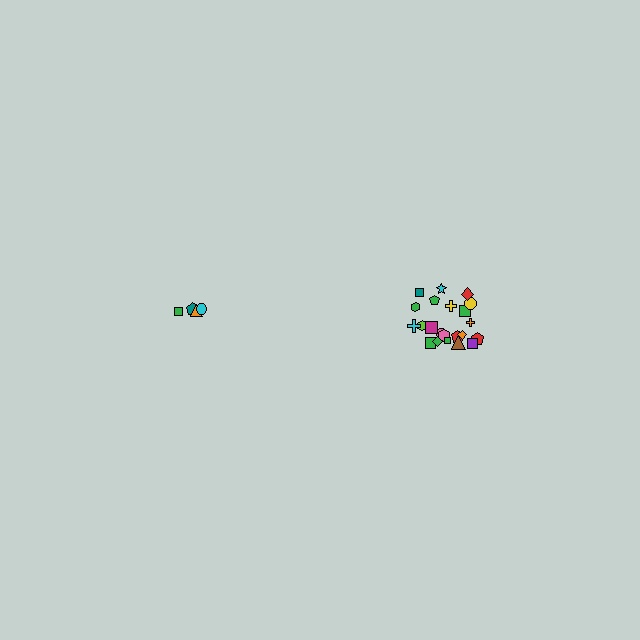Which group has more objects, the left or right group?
The right group.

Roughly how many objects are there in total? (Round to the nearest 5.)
Roughly 25 objects in total.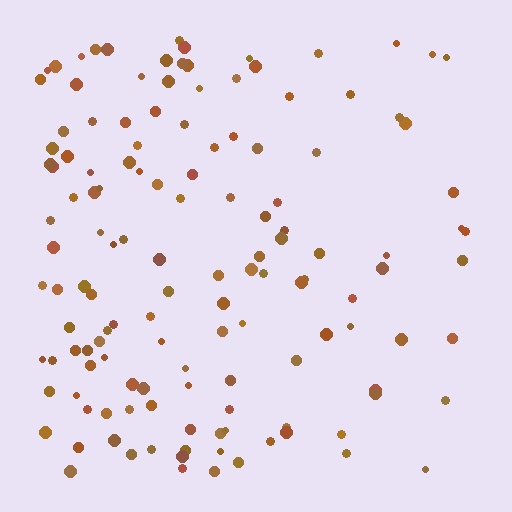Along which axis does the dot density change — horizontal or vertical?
Horizontal.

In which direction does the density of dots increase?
From right to left, with the left side densest.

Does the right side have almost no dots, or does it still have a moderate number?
Still a moderate number, just noticeably fewer than the left.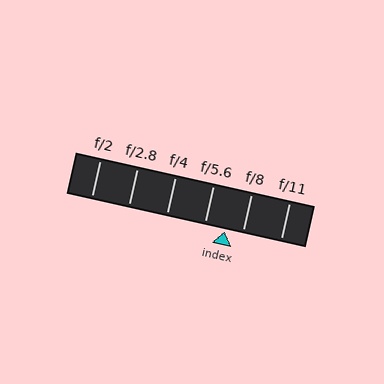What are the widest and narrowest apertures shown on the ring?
The widest aperture shown is f/2 and the narrowest is f/11.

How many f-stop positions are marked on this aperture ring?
There are 6 f-stop positions marked.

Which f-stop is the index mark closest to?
The index mark is closest to f/8.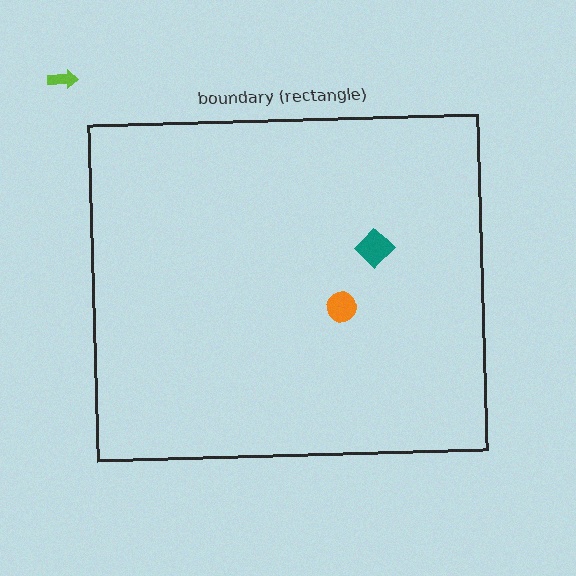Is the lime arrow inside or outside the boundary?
Outside.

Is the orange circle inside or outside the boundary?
Inside.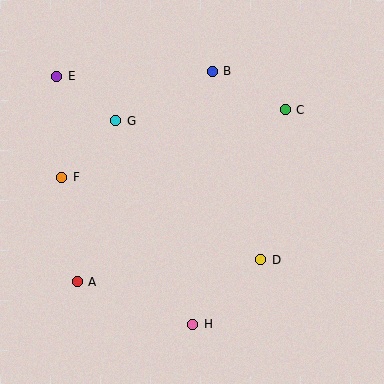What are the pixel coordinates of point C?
Point C is at (285, 110).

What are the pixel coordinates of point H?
Point H is at (193, 324).